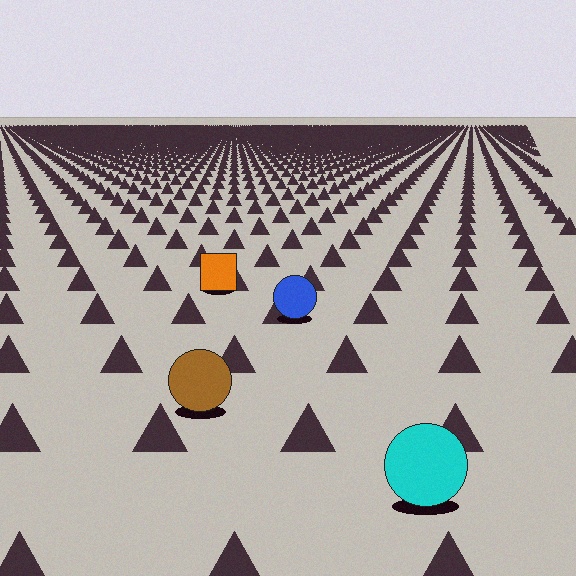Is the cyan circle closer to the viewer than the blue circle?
Yes. The cyan circle is closer — you can tell from the texture gradient: the ground texture is coarser near it.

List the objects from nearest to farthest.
From nearest to farthest: the cyan circle, the brown circle, the blue circle, the orange square.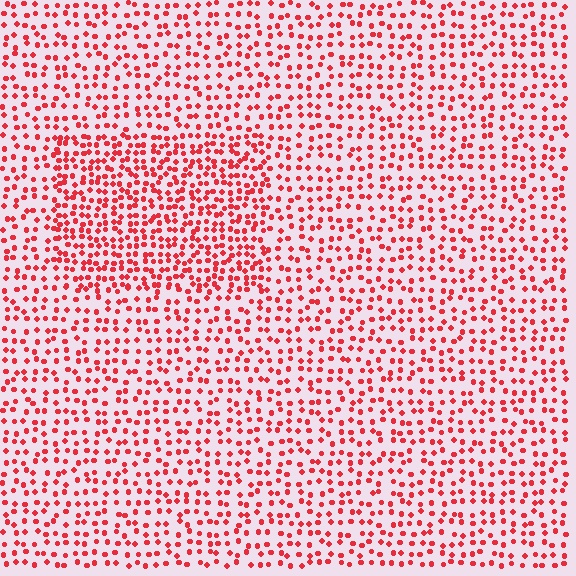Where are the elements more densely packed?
The elements are more densely packed inside the rectangle boundary.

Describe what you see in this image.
The image contains small red elements arranged at two different densities. A rectangle-shaped region is visible where the elements are more densely packed than the surrounding area.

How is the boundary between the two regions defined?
The boundary is defined by a change in element density (approximately 1.7x ratio). All elements are the same color, size, and shape.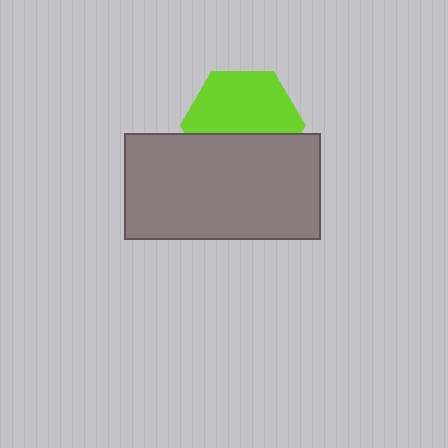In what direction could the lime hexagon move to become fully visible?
The lime hexagon could move up. That would shift it out from behind the gray rectangle entirely.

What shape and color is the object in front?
The object in front is a gray rectangle.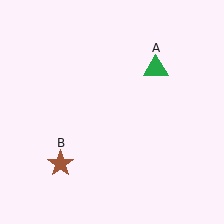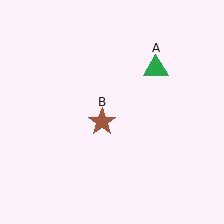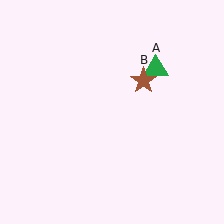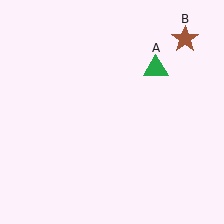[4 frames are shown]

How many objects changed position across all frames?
1 object changed position: brown star (object B).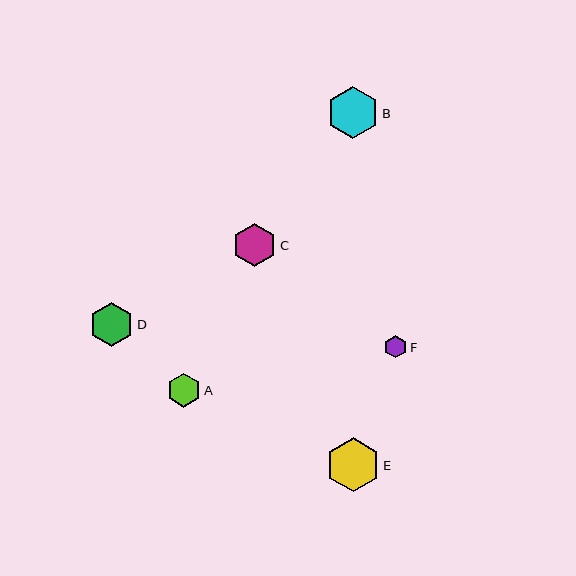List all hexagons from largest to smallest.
From largest to smallest: E, B, D, C, A, F.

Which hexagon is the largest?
Hexagon E is the largest with a size of approximately 54 pixels.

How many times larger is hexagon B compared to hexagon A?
Hexagon B is approximately 1.5 times the size of hexagon A.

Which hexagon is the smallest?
Hexagon F is the smallest with a size of approximately 22 pixels.